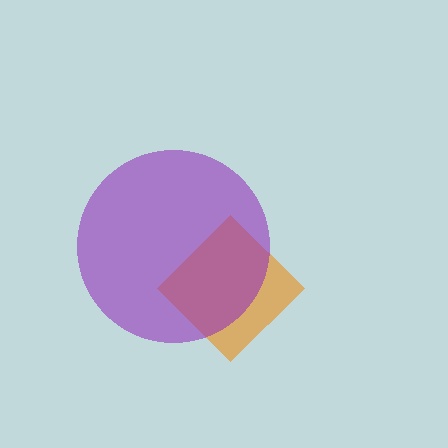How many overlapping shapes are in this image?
There are 2 overlapping shapes in the image.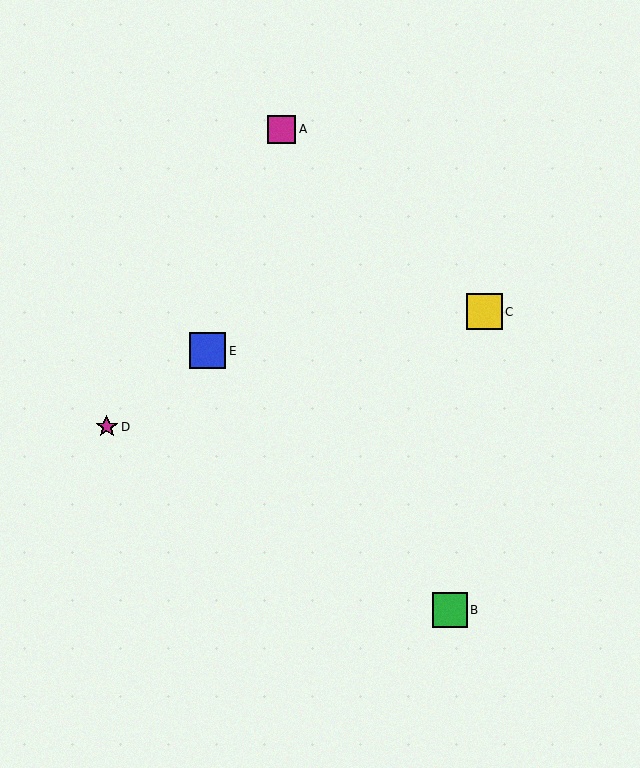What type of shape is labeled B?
Shape B is a green square.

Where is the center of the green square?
The center of the green square is at (450, 610).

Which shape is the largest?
The yellow square (labeled C) is the largest.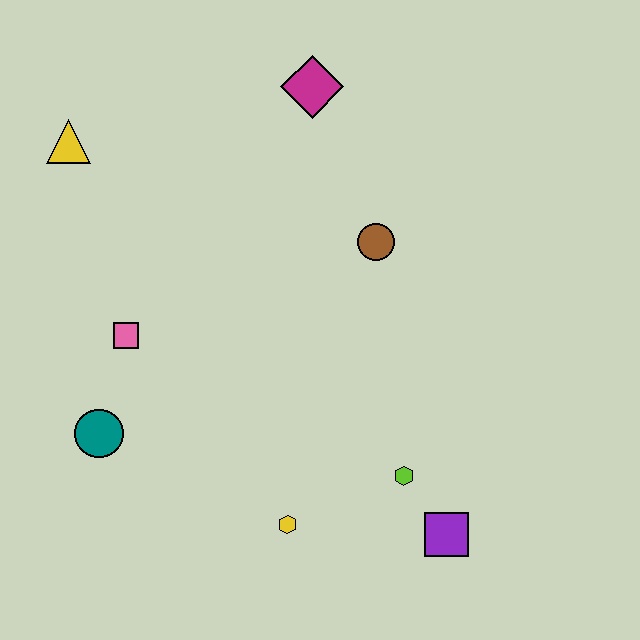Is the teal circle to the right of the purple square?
No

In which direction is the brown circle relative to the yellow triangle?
The brown circle is to the right of the yellow triangle.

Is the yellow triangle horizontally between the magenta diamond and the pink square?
No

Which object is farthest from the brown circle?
The teal circle is farthest from the brown circle.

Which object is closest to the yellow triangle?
The pink square is closest to the yellow triangle.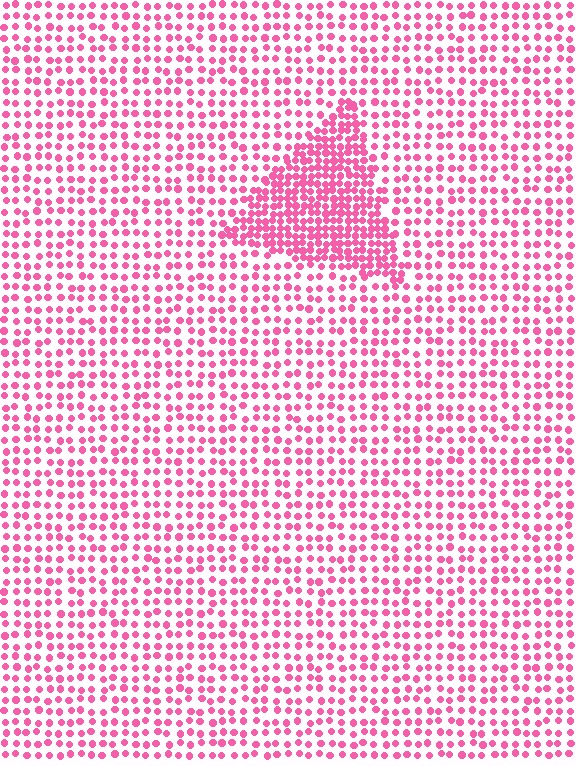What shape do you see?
I see a triangle.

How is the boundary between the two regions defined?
The boundary is defined by a change in element density (approximately 2.1x ratio). All elements are the same color, size, and shape.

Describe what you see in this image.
The image contains small pink elements arranged at two different densities. A triangle-shaped region is visible where the elements are more densely packed than the surrounding area.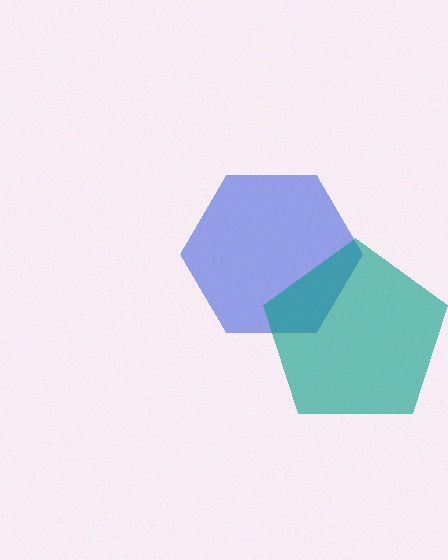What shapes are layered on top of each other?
The layered shapes are: a blue hexagon, a teal pentagon.